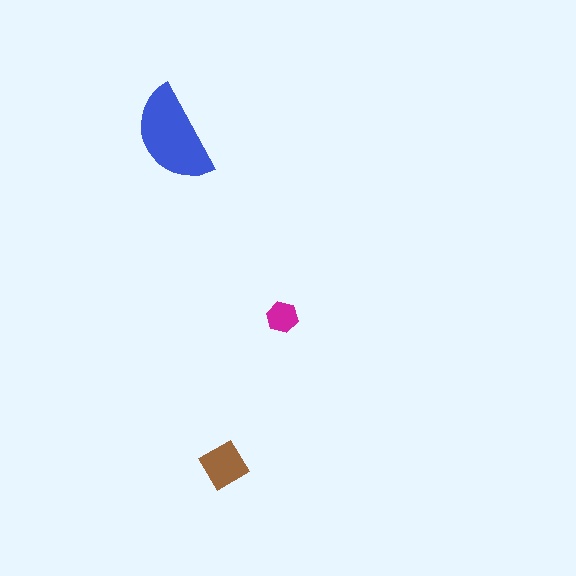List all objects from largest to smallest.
The blue semicircle, the brown diamond, the magenta hexagon.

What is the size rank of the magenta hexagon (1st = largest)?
3rd.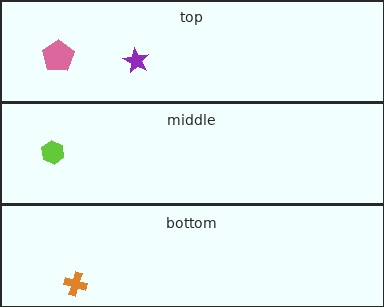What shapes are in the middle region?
The lime hexagon.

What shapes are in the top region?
The purple star, the pink pentagon.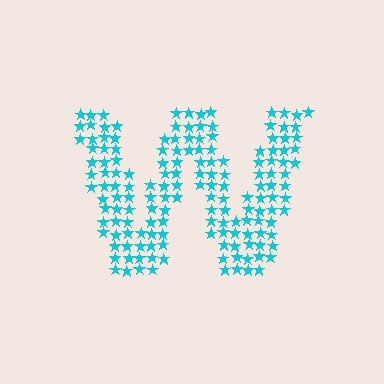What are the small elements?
The small elements are stars.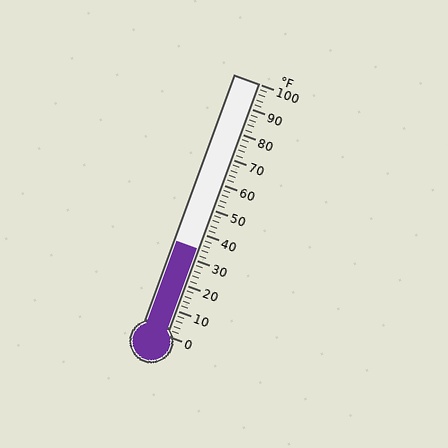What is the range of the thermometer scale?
The thermometer scale ranges from 0°F to 100°F.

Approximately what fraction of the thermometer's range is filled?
The thermometer is filled to approximately 35% of its range.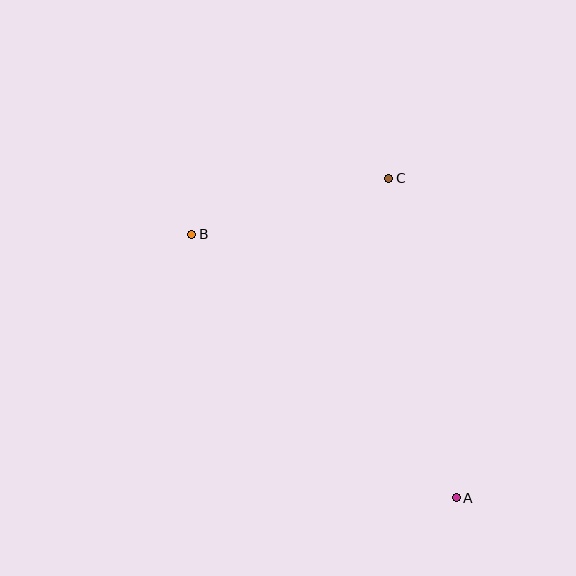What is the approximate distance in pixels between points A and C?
The distance between A and C is approximately 327 pixels.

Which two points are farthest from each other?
Points A and B are farthest from each other.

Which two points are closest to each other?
Points B and C are closest to each other.